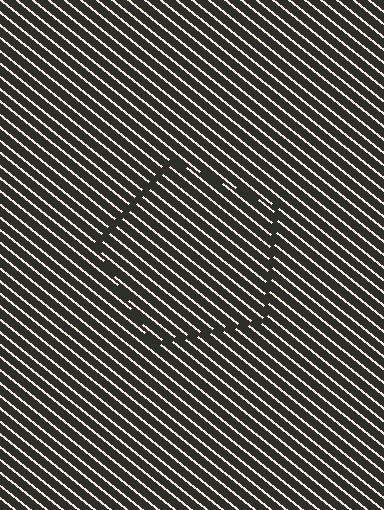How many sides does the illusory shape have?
5 sides — the line-ends trace a pentagon.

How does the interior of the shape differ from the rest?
The interior of the shape contains the same grating, shifted by half a period — the contour is defined by the phase discontinuity where line-ends from the inner and outer gratings abut.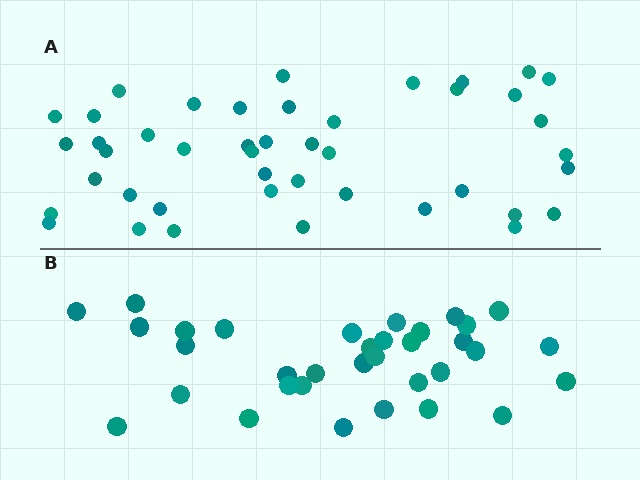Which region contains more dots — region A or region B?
Region A (the top region) has more dots.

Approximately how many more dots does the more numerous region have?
Region A has roughly 10 or so more dots than region B.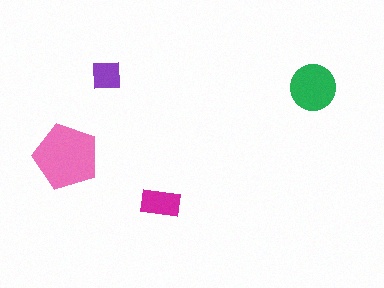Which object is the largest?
The pink pentagon.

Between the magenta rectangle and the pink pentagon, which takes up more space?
The pink pentagon.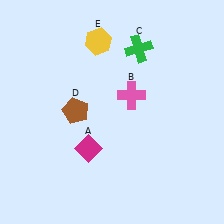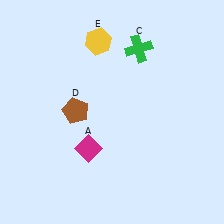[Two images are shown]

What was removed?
The pink cross (B) was removed in Image 2.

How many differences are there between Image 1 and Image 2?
There is 1 difference between the two images.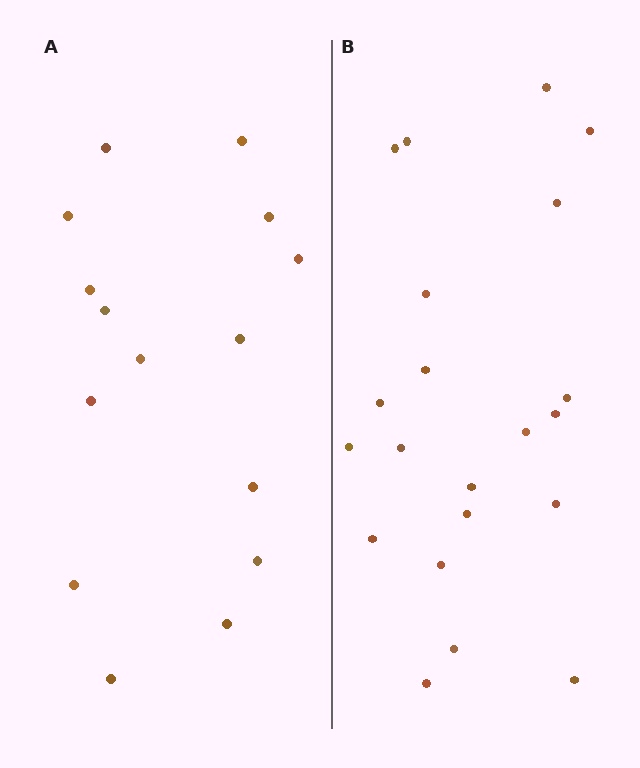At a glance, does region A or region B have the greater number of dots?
Region B (the right region) has more dots.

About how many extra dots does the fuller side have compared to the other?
Region B has about 6 more dots than region A.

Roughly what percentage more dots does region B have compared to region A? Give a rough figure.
About 40% more.